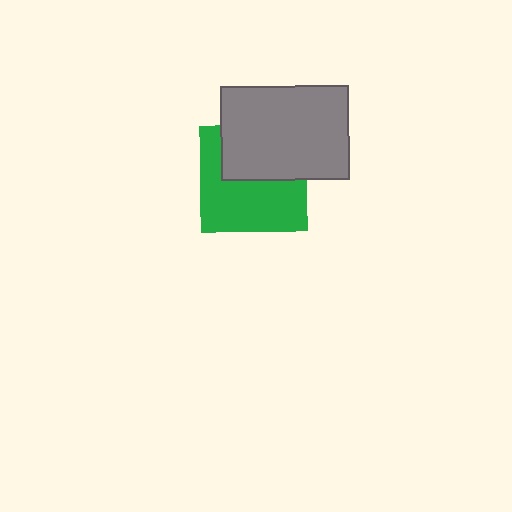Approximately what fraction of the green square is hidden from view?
Roughly 43% of the green square is hidden behind the gray rectangle.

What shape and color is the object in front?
The object in front is a gray rectangle.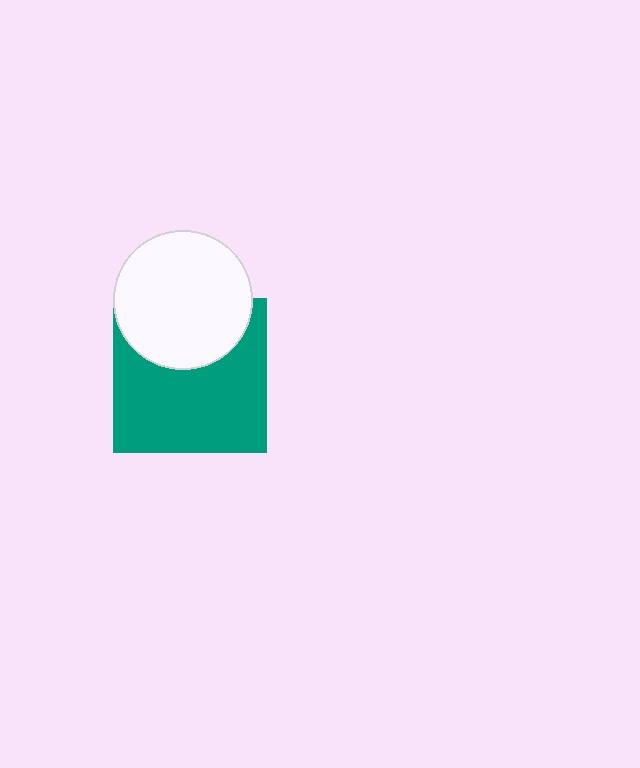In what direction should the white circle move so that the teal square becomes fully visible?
The white circle should move up. That is the shortest direction to clear the overlap and leave the teal square fully visible.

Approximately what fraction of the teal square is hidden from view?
Roughly 33% of the teal square is hidden behind the white circle.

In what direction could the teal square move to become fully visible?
The teal square could move down. That would shift it out from behind the white circle entirely.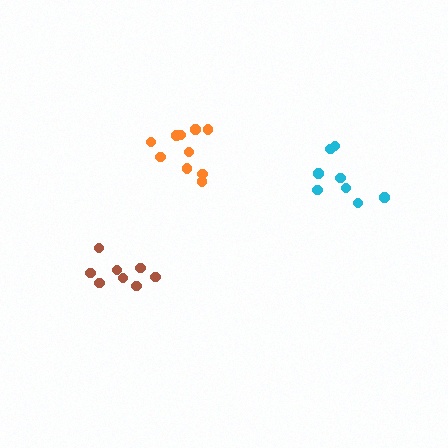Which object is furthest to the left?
The brown cluster is leftmost.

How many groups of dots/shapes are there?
There are 3 groups.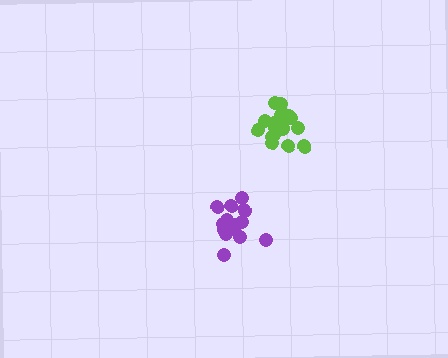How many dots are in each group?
Group 1: 16 dots, Group 2: 21 dots (37 total).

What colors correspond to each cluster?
The clusters are colored: purple, lime.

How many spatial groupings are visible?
There are 2 spatial groupings.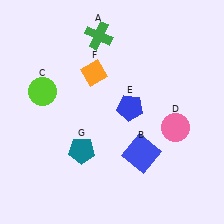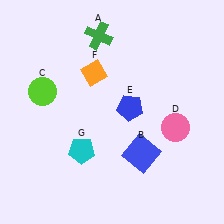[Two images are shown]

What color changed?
The pentagon (G) changed from teal in Image 1 to cyan in Image 2.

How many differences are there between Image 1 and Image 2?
There is 1 difference between the two images.